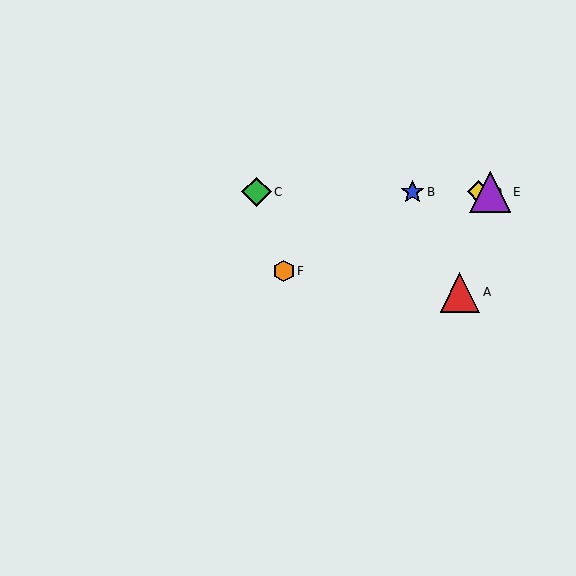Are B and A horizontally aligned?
No, B is at y≈192 and A is at y≈292.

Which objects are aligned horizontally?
Objects B, C, D, E are aligned horizontally.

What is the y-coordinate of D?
Object D is at y≈192.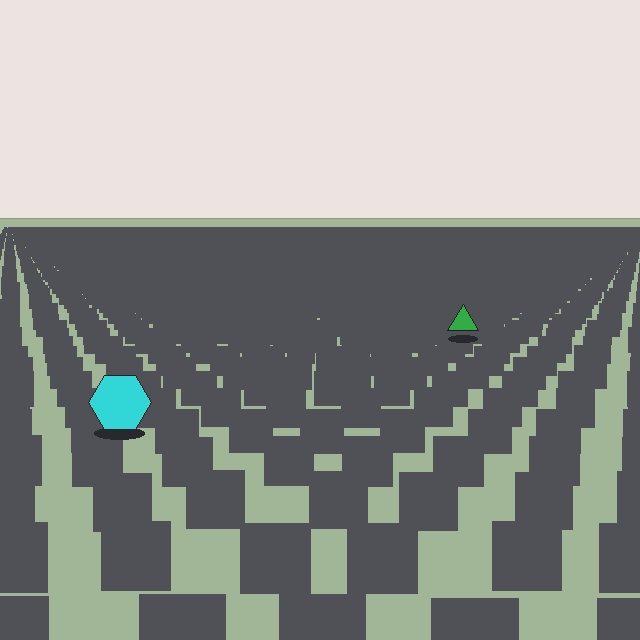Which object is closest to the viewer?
The cyan hexagon is closest. The texture marks near it are larger and more spread out.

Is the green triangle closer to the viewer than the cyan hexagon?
No. The cyan hexagon is closer — you can tell from the texture gradient: the ground texture is coarser near it.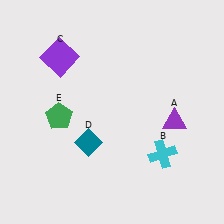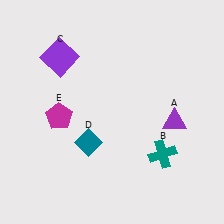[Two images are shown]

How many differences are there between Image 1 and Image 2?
There are 2 differences between the two images.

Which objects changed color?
B changed from cyan to teal. E changed from green to magenta.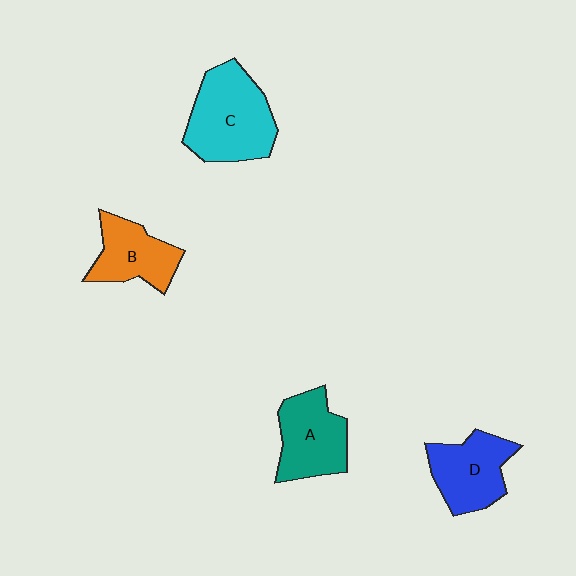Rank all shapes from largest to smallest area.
From largest to smallest: C (cyan), A (teal), D (blue), B (orange).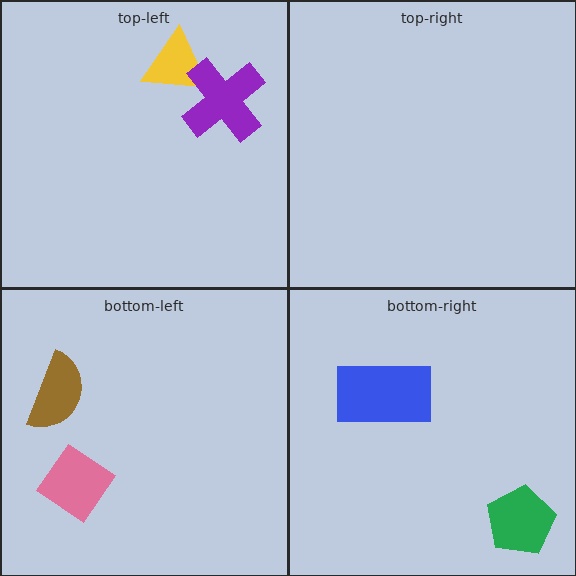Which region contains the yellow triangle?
The top-left region.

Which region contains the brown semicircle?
The bottom-left region.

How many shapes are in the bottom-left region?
2.